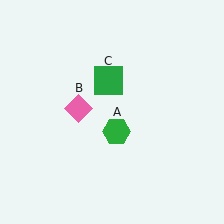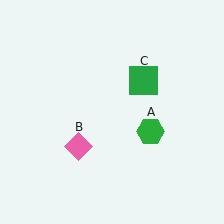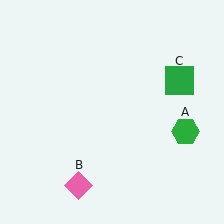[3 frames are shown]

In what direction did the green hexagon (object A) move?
The green hexagon (object A) moved right.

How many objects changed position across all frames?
3 objects changed position: green hexagon (object A), pink diamond (object B), green square (object C).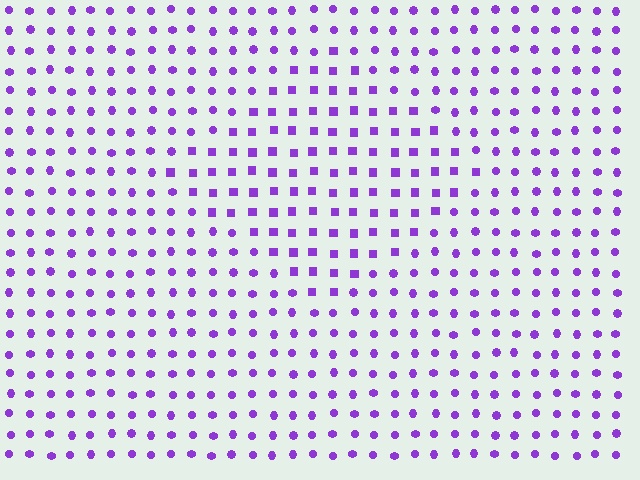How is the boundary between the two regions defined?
The boundary is defined by a change in element shape: squares inside vs. circles outside. All elements share the same color and spacing.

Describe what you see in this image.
The image is filled with small purple elements arranged in a uniform grid. A diamond-shaped region contains squares, while the surrounding area contains circles. The boundary is defined purely by the change in element shape.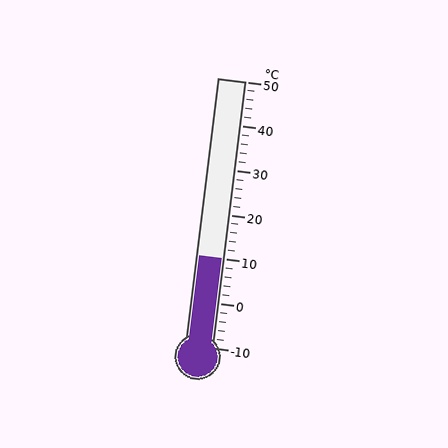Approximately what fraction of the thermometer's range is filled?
The thermometer is filled to approximately 35% of its range.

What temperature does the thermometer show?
The thermometer shows approximately 10°C.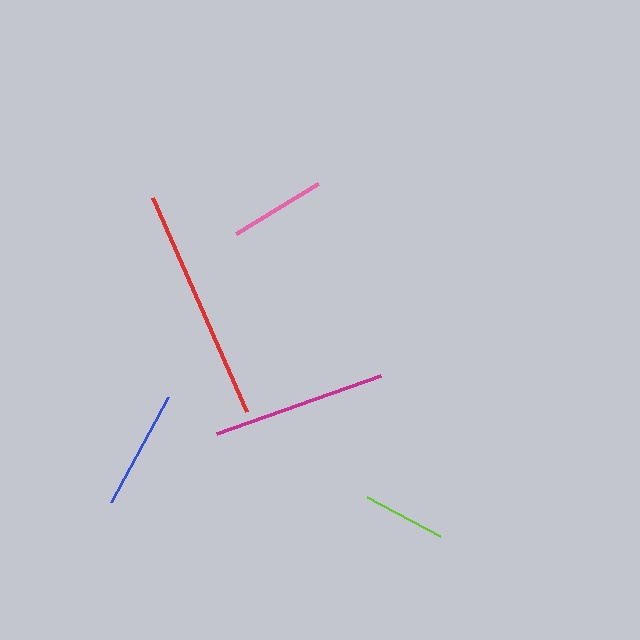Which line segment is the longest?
The red line is the longest at approximately 234 pixels.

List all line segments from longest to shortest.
From longest to shortest: red, magenta, blue, pink, lime.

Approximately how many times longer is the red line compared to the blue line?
The red line is approximately 1.9 times the length of the blue line.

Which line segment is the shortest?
The lime line is the shortest at approximately 83 pixels.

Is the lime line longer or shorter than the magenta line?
The magenta line is longer than the lime line.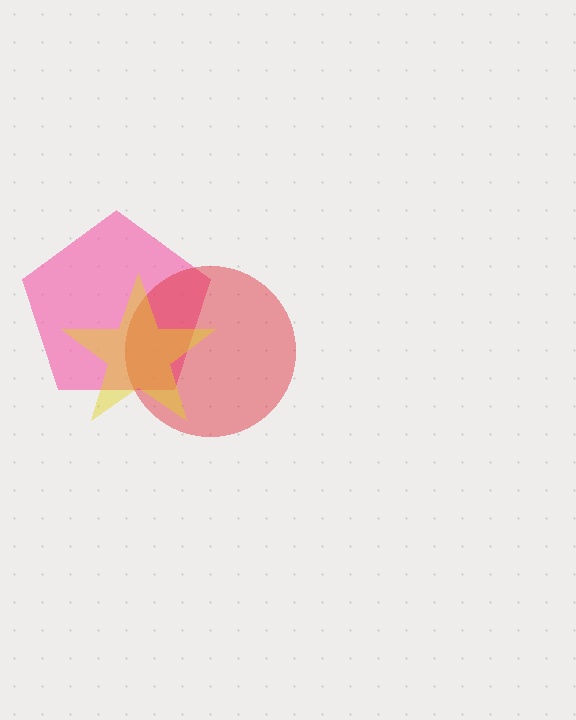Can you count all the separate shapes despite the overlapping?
Yes, there are 3 separate shapes.